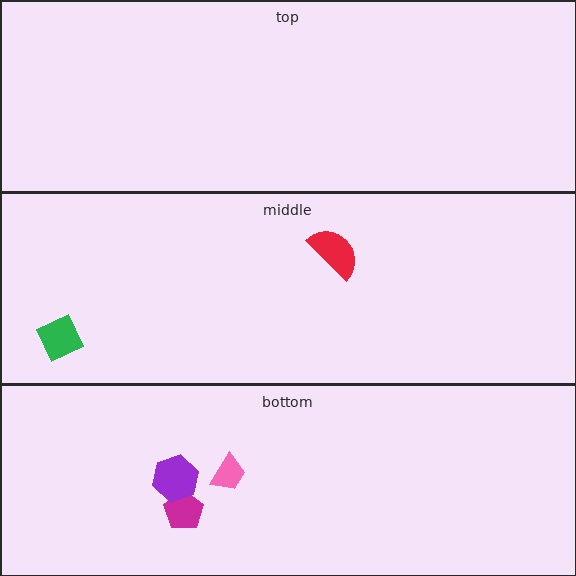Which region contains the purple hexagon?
The bottom region.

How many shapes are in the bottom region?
3.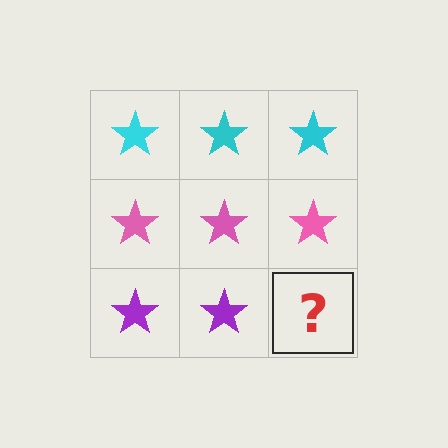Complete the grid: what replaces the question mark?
The question mark should be replaced with a purple star.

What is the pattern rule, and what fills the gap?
The rule is that each row has a consistent color. The gap should be filled with a purple star.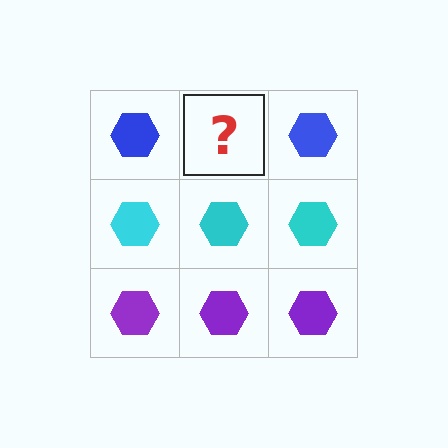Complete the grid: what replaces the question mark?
The question mark should be replaced with a blue hexagon.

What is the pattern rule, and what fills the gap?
The rule is that each row has a consistent color. The gap should be filled with a blue hexagon.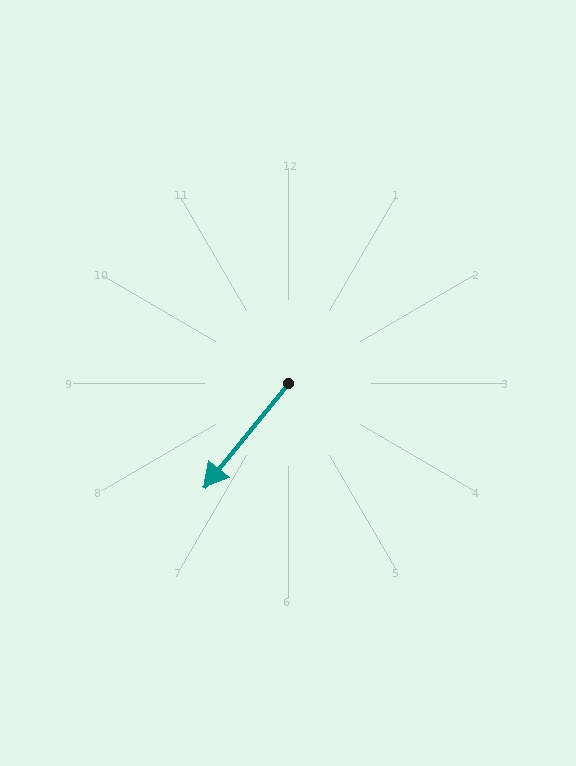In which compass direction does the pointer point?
Southwest.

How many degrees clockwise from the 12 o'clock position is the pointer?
Approximately 219 degrees.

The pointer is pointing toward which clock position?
Roughly 7 o'clock.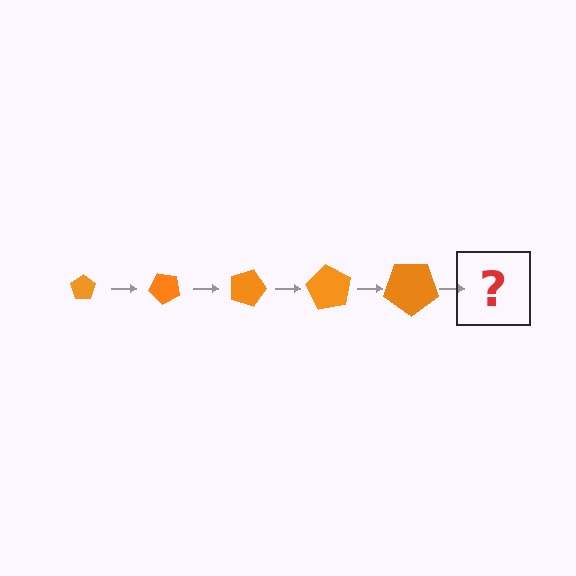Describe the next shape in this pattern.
It should be a pentagon, larger than the previous one and rotated 225 degrees from the start.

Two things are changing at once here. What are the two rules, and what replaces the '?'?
The two rules are that the pentagon grows larger each step and it rotates 45 degrees each step. The '?' should be a pentagon, larger than the previous one and rotated 225 degrees from the start.